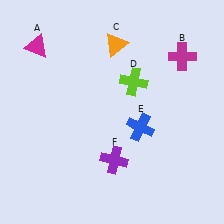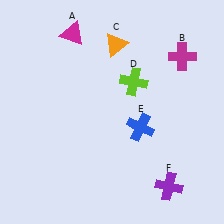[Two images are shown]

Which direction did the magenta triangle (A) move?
The magenta triangle (A) moved right.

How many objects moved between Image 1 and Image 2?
2 objects moved between the two images.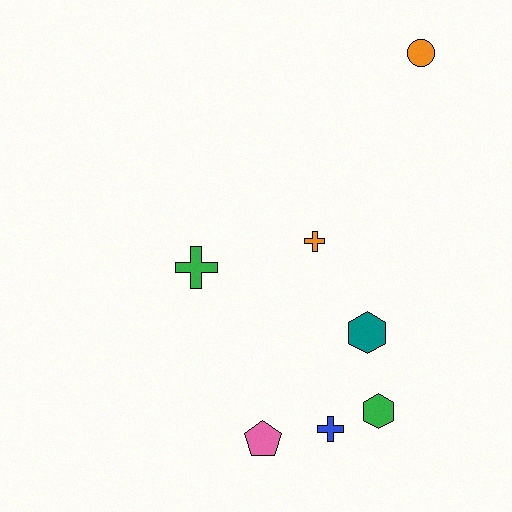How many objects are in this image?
There are 7 objects.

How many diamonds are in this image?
There are no diamonds.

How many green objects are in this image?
There are 2 green objects.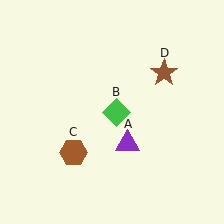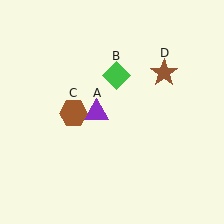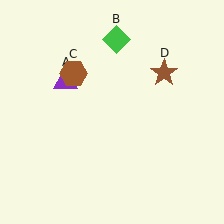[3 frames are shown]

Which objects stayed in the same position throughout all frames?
Brown star (object D) remained stationary.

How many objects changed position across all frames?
3 objects changed position: purple triangle (object A), green diamond (object B), brown hexagon (object C).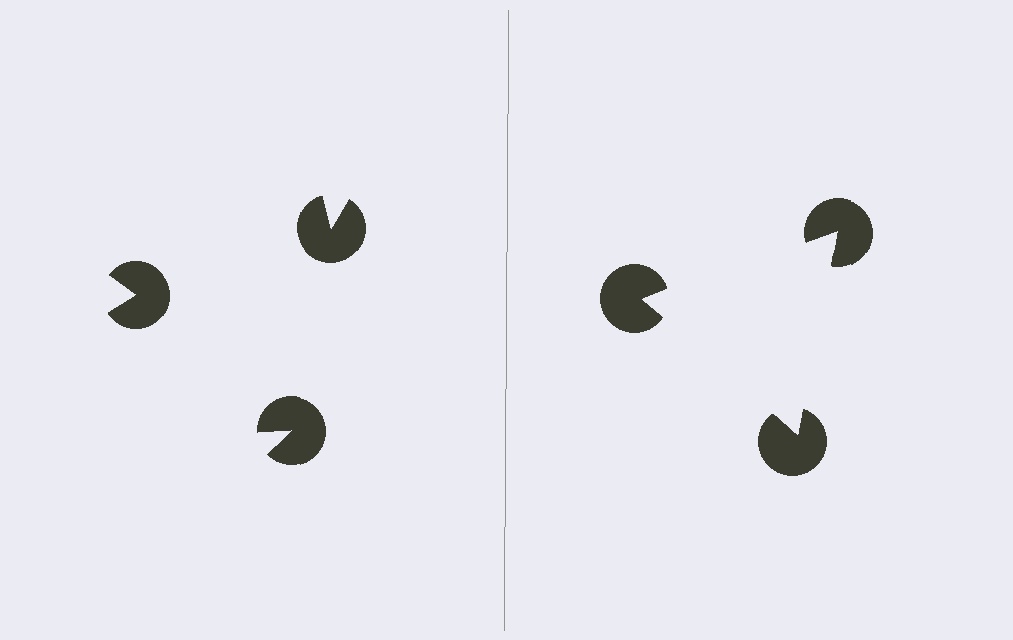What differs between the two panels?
The pac-man discs are positioned identically on both sides; only the wedge orientations differ. On the right they align to a triangle; on the left they are misaligned.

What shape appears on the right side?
An illusory triangle.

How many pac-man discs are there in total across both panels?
6 — 3 on each side.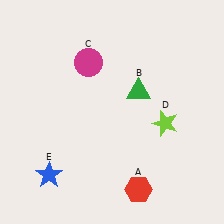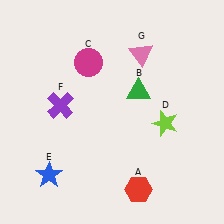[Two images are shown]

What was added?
A purple cross (F), a pink triangle (G) were added in Image 2.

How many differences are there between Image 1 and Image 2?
There are 2 differences between the two images.